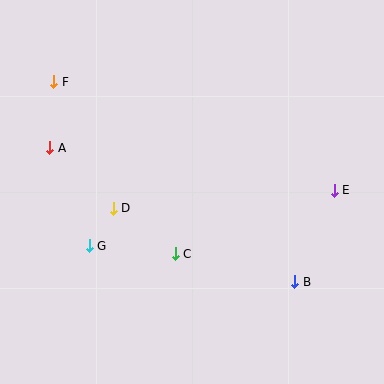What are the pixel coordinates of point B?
Point B is at (295, 282).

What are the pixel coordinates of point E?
Point E is at (334, 190).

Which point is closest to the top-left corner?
Point F is closest to the top-left corner.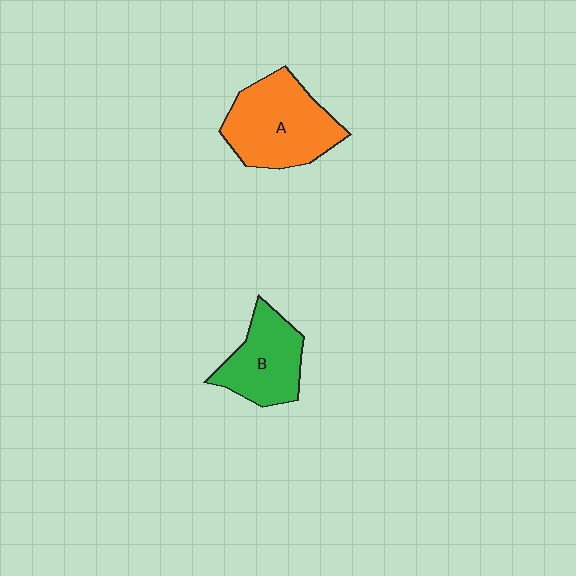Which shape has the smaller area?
Shape B (green).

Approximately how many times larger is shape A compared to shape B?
Approximately 1.4 times.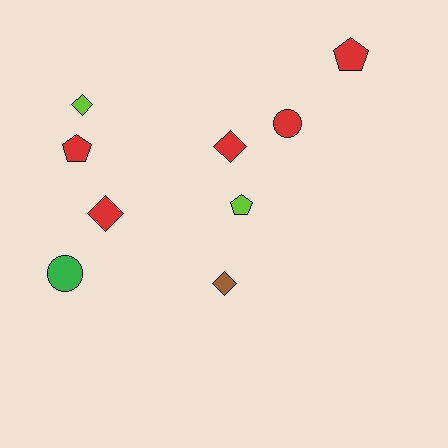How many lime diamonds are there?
There is 1 lime diamond.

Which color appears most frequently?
Red, with 5 objects.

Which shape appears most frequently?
Diamond, with 4 objects.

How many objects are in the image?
There are 9 objects.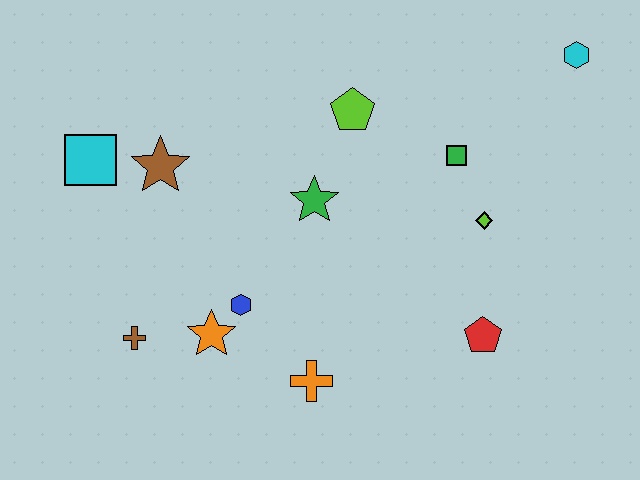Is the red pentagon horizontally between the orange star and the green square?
No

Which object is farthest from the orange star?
The cyan hexagon is farthest from the orange star.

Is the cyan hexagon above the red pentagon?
Yes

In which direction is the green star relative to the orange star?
The green star is above the orange star.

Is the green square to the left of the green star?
No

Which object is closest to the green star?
The lime pentagon is closest to the green star.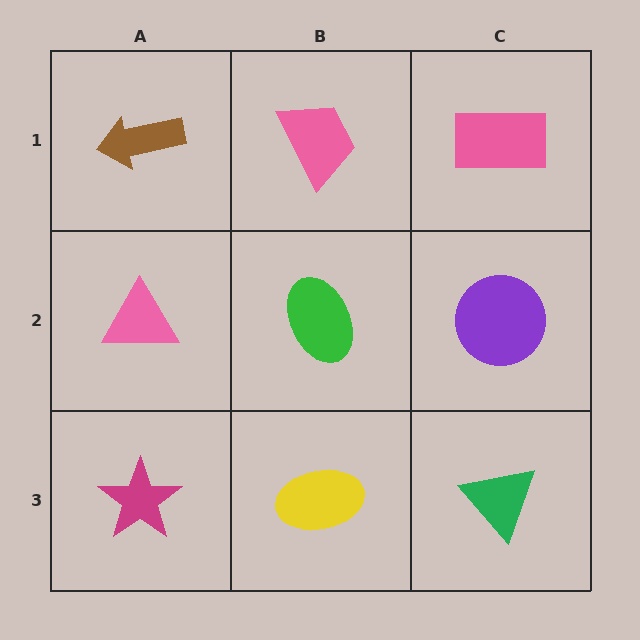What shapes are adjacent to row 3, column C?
A purple circle (row 2, column C), a yellow ellipse (row 3, column B).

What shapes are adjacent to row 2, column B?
A pink trapezoid (row 1, column B), a yellow ellipse (row 3, column B), a pink triangle (row 2, column A), a purple circle (row 2, column C).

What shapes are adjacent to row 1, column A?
A pink triangle (row 2, column A), a pink trapezoid (row 1, column B).